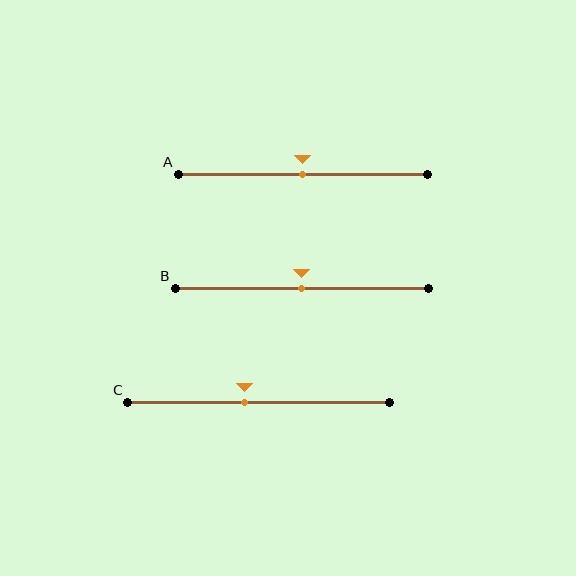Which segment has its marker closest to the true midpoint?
Segment A has its marker closest to the true midpoint.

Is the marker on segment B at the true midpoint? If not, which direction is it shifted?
Yes, the marker on segment B is at the true midpoint.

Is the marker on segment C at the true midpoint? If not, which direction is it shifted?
No, the marker on segment C is shifted to the left by about 5% of the segment length.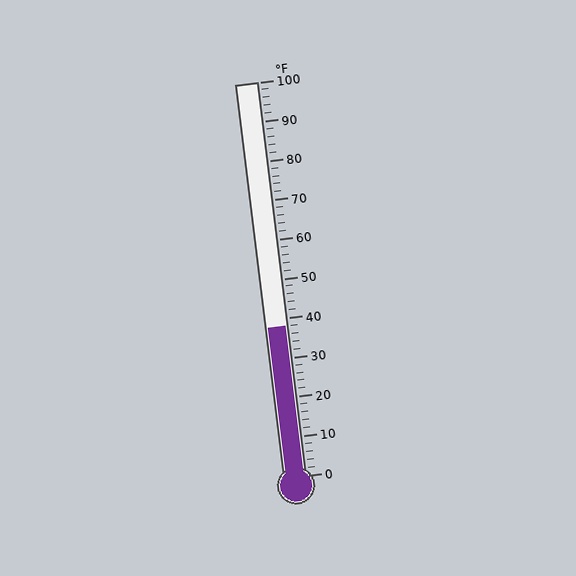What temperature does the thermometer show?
The thermometer shows approximately 38°F.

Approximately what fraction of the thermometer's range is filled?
The thermometer is filled to approximately 40% of its range.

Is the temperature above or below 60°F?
The temperature is below 60°F.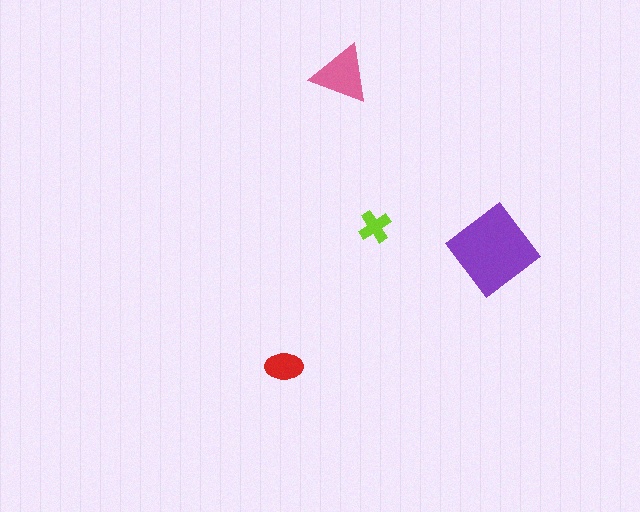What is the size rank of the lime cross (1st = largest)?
4th.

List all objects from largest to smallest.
The purple diamond, the pink triangle, the red ellipse, the lime cross.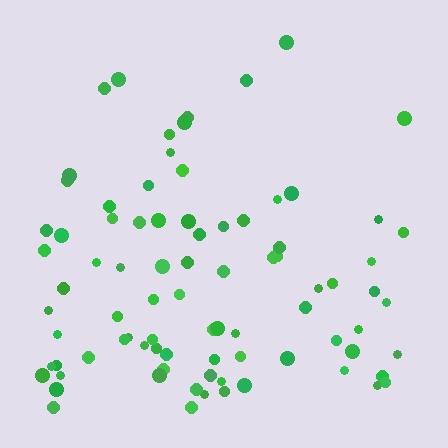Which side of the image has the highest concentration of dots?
The bottom.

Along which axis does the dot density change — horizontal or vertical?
Vertical.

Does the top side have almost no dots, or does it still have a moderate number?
Still a moderate number, just noticeably fewer than the bottom.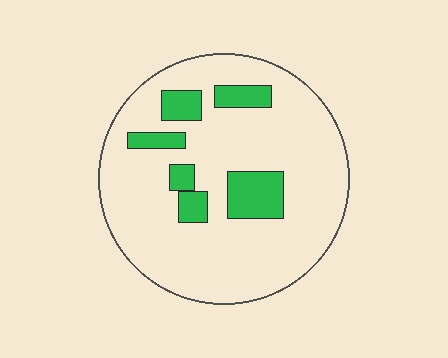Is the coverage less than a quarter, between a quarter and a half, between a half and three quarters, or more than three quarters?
Less than a quarter.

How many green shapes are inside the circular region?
6.